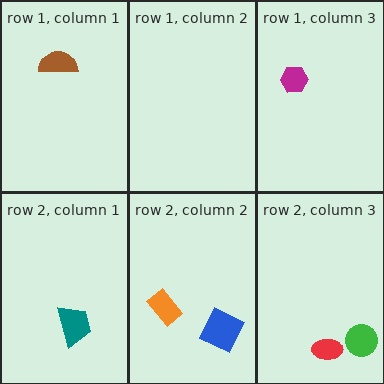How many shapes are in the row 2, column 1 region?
1.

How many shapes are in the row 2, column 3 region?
2.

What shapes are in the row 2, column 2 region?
The orange rectangle, the blue square.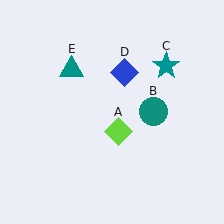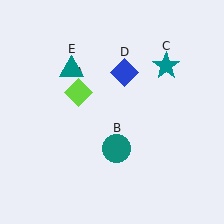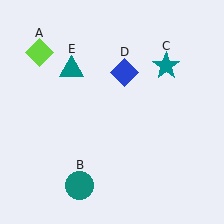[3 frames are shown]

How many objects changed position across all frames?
2 objects changed position: lime diamond (object A), teal circle (object B).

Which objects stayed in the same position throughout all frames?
Teal star (object C) and blue diamond (object D) and teal triangle (object E) remained stationary.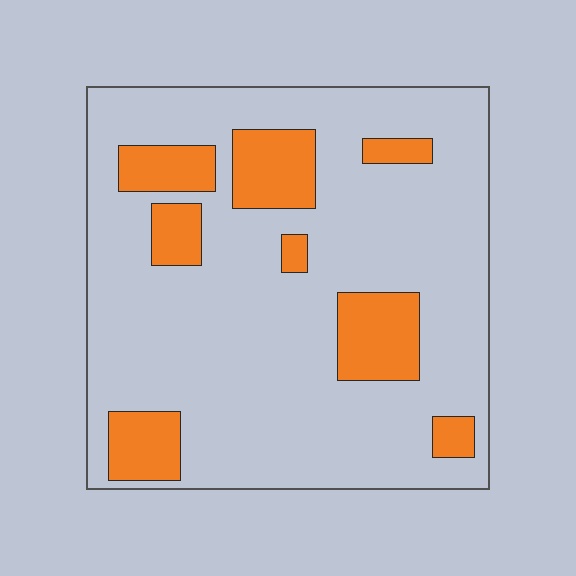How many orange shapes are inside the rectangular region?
8.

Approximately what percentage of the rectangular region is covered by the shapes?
Approximately 20%.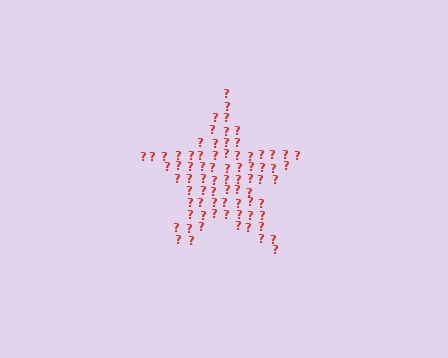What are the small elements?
The small elements are question marks.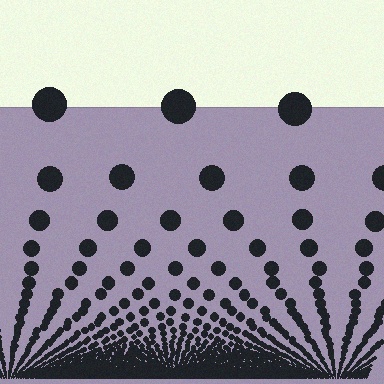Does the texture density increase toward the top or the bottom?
Density increases toward the bottom.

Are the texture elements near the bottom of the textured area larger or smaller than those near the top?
Smaller. The gradient is inverted — elements near the bottom are smaller and denser.